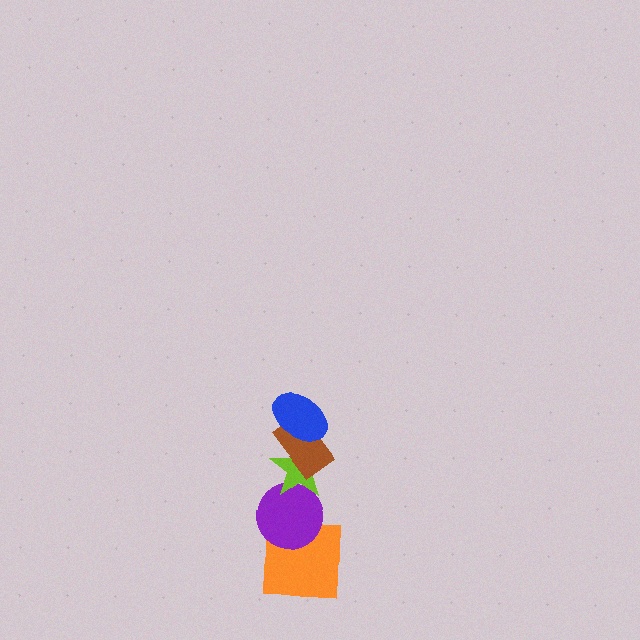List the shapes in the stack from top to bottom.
From top to bottom: the blue ellipse, the brown rectangle, the lime star, the purple circle, the orange square.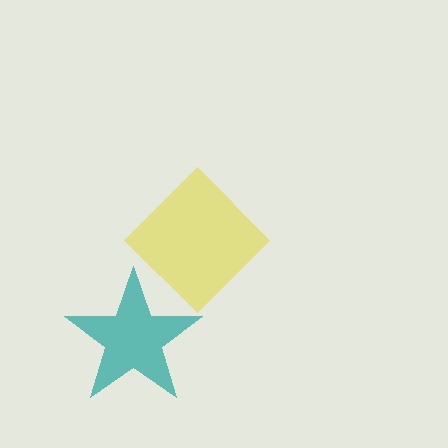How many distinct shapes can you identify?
There are 2 distinct shapes: a teal star, a yellow diamond.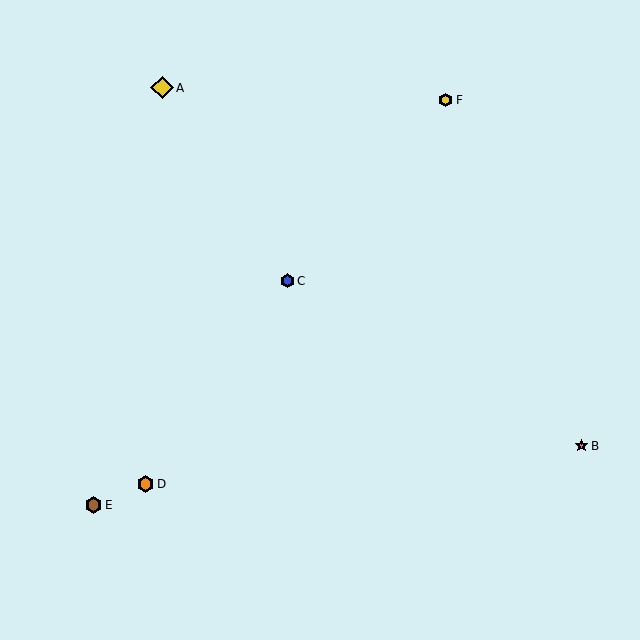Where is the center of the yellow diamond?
The center of the yellow diamond is at (162, 88).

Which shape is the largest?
The yellow diamond (labeled A) is the largest.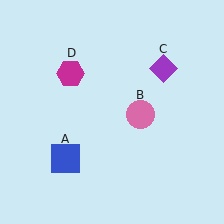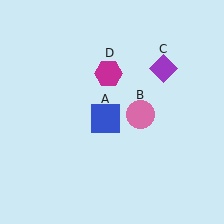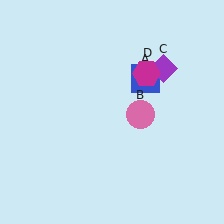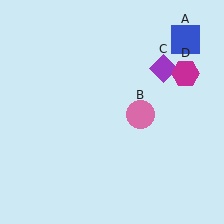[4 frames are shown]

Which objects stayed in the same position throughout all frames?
Pink circle (object B) and purple diamond (object C) remained stationary.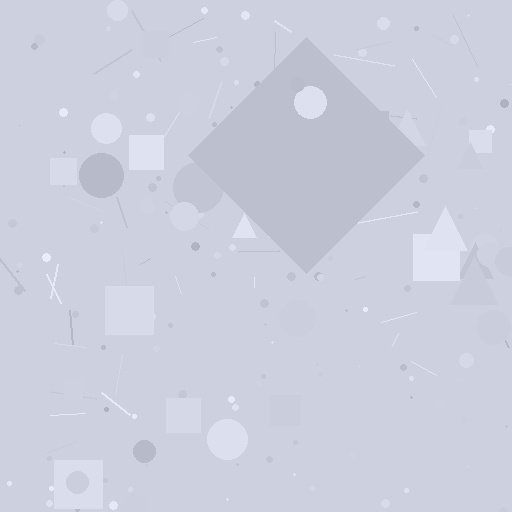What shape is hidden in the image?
A diamond is hidden in the image.